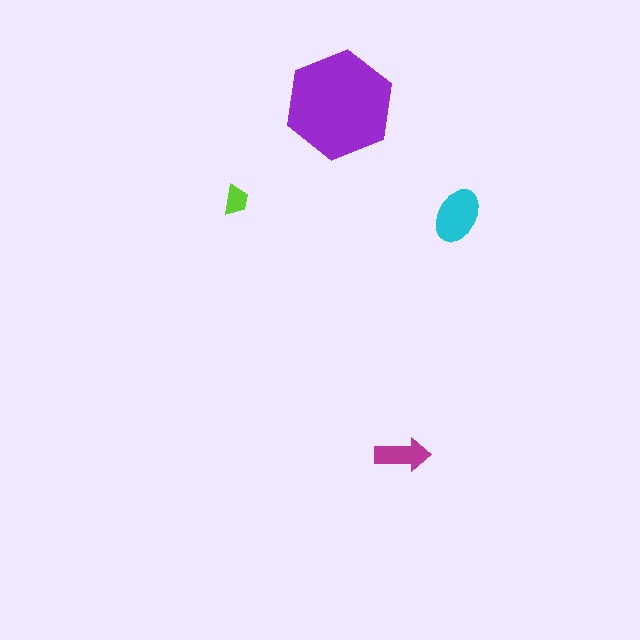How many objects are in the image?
There are 4 objects in the image.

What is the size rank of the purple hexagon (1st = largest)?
1st.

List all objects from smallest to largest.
The lime trapezoid, the magenta arrow, the cyan ellipse, the purple hexagon.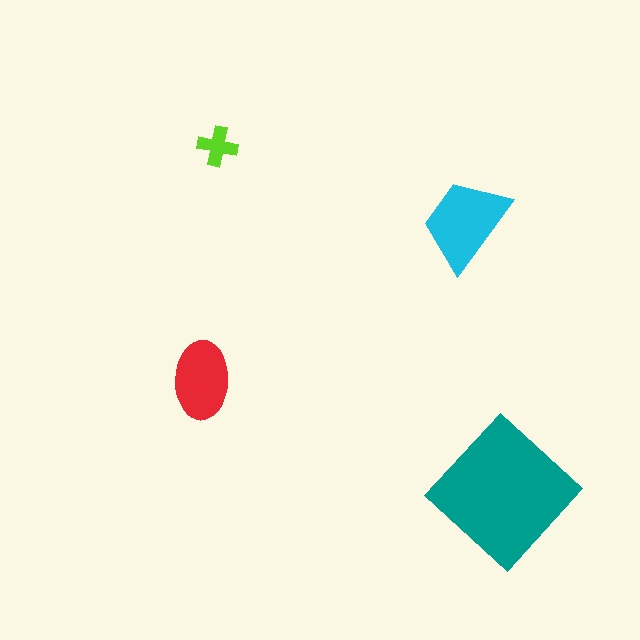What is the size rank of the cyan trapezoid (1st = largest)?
2nd.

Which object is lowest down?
The teal diamond is bottommost.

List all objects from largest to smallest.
The teal diamond, the cyan trapezoid, the red ellipse, the lime cross.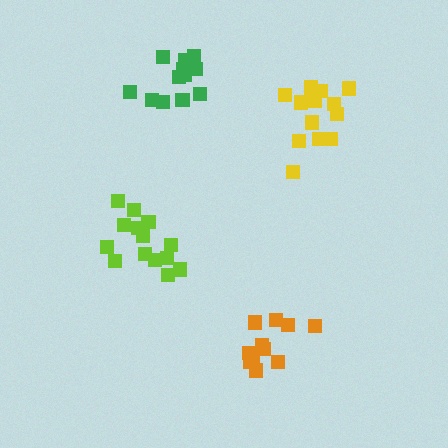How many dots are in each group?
Group 1: 12 dots, Group 2: 14 dots, Group 3: 13 dots, Group 4: 12 dots (51 total).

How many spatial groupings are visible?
There are 4 spatial groupings.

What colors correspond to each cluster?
The clusters are colored: orange, lime, yellow, green.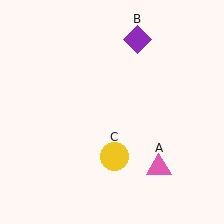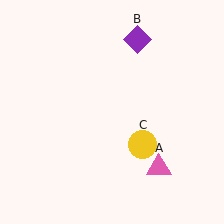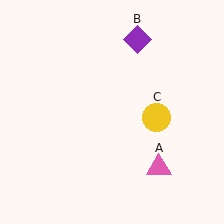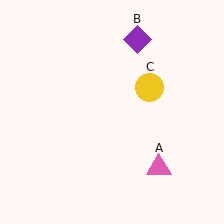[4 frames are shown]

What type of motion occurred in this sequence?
The yellow circle (object C) rotated counterclockwise around the center of the scene.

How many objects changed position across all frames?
1 object changed position: yellow circle (object C).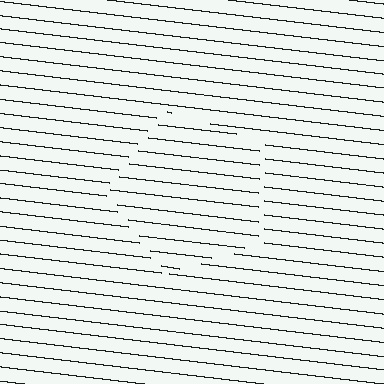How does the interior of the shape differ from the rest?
The interior of the shape contains the same grating, shifted by half a period — the contour is defined by the phase discontinuity where line-ends from the inner and outer gratings abut.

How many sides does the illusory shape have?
5 sides — the line-ends trace a pentagon.